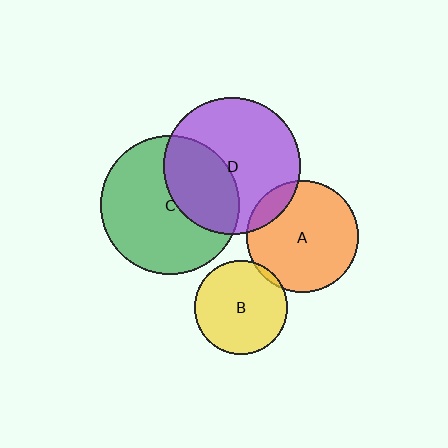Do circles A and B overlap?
Yes.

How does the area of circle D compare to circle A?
Approximately 1.5 times.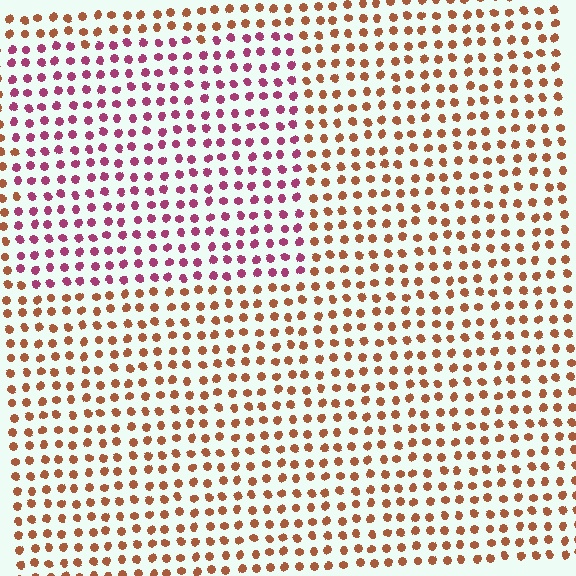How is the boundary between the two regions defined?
The boundary is defined purely by a slight shift in hue (about 51 degrees). Spacing, size, and orientation are identical on both sides.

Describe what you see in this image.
The image is filled with small brown elements in a uniform arrangement. A rectangle-shaped region is visible where the elements are tinted to a slightly different hue, forming a subtle color boundary.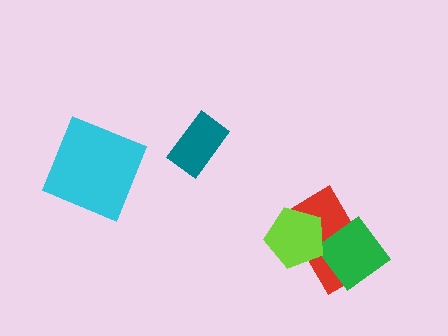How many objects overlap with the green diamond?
1 object overlaps with the green diamond.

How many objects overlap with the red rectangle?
2 objects overlap with the red rectangle.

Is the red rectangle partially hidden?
Yes, it is partially covered by another shape.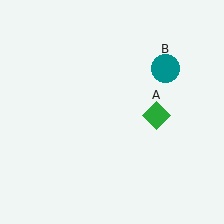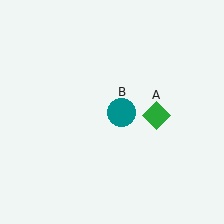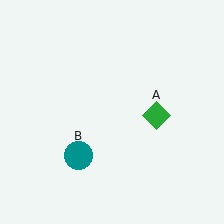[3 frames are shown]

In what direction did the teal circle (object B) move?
The teal circle (object B) moved down and to the left.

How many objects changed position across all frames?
1 object changed position: teal circle (object B).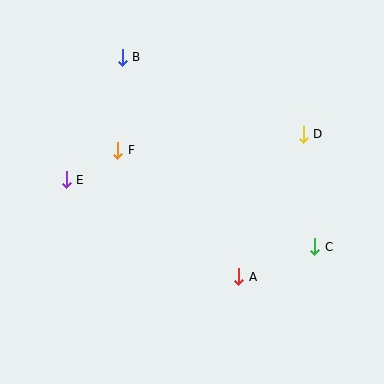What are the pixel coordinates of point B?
Point B is at (122, 57).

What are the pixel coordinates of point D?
Point D is at (303, 134).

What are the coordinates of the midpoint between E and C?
The midpoint between E and C is at (190, 213).